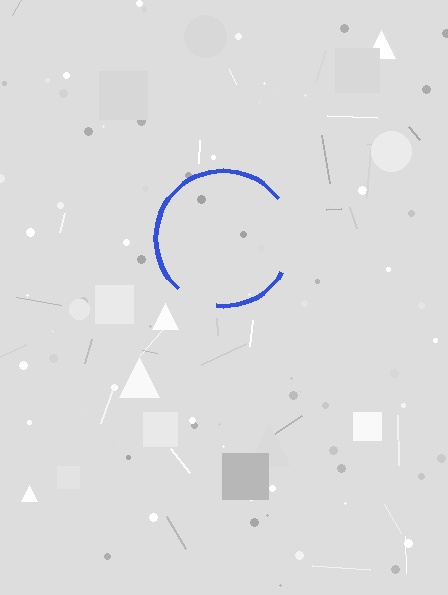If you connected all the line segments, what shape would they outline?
They would outline a circle.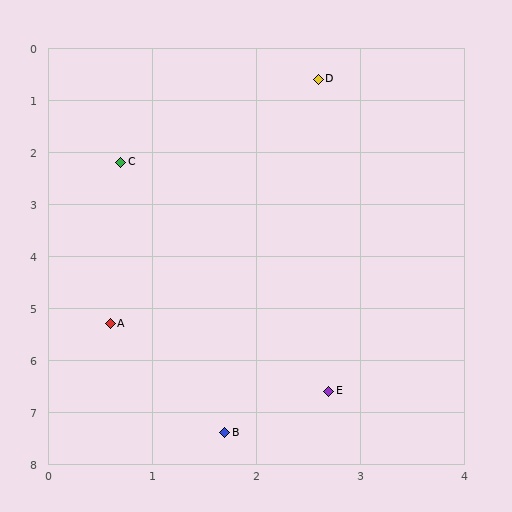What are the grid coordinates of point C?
Point C is at approximately (0.7, 2.2).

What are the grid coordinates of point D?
Point D is at approximately (2.6, 0.6).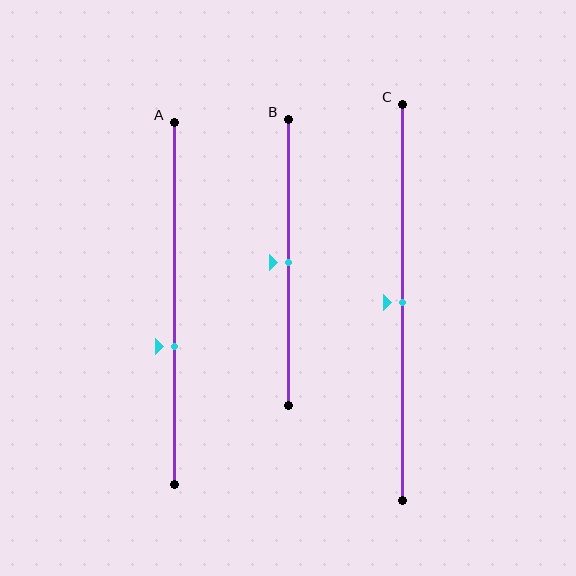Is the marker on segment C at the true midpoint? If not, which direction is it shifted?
Yes, the marker on segment C is at the true midpoint.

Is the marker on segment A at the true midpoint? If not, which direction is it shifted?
No, the marker on segment A is shifted downward by about 12% of the segment length.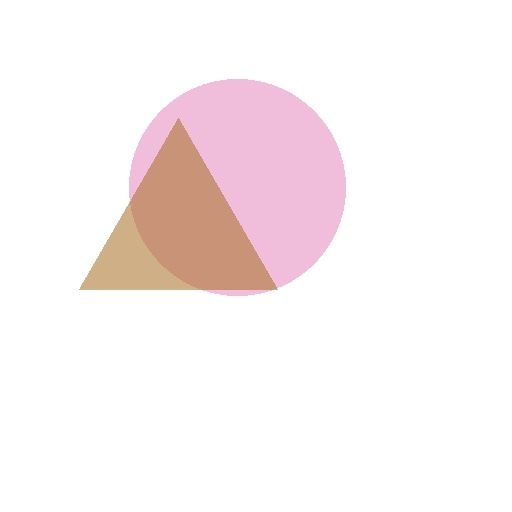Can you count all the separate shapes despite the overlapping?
Yes, there are 2 separate shapes.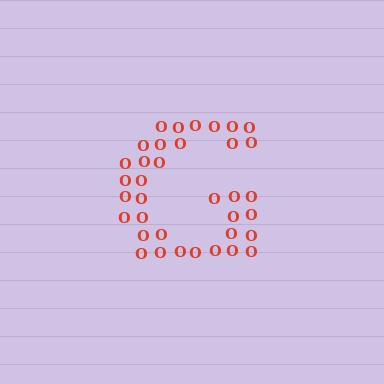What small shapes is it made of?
It is made of small letter O's.